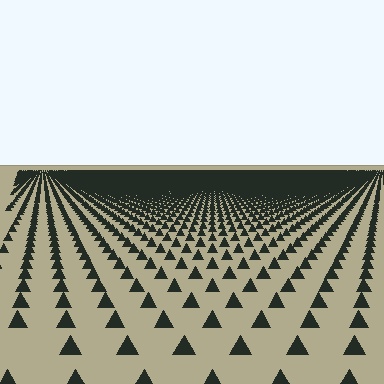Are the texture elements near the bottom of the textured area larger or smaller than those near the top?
Larger. Near the bottom, elements are closer to the viewer and appear at a bigger on-screen size.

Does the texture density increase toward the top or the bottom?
Density increases toward the top.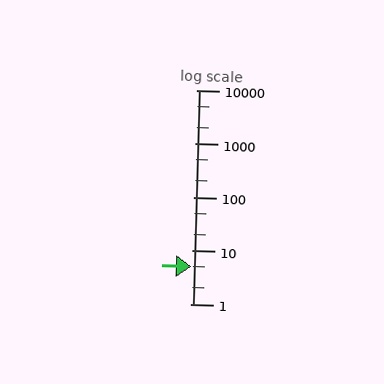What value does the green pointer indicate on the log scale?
The pointer indicates approximately 5.1.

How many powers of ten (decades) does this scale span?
The scale spans 4 decades, from 1 to 10000.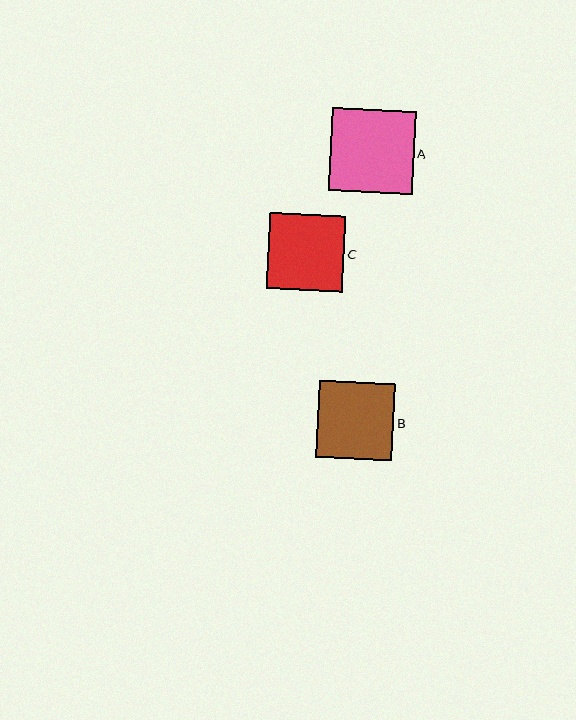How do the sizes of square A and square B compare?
Square A and square B are approximately the same size.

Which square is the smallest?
Square B is the smallest with a size of approximately 76 pixels.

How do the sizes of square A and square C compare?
Square A and square C are approximately the same size.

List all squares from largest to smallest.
From largest to smallest: A, C, B.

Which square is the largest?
Square A is the largest with a size of approximately 84 pixels.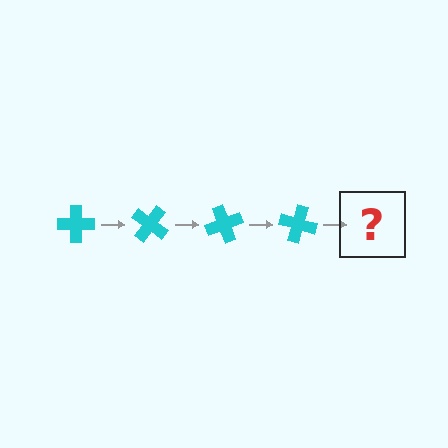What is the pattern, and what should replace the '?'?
The pattern is that the cross rotates 35 degrees each step. The '?' should be a cyan cross rotated 140 degrees.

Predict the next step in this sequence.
The next step is a cyan cross rotated 140 degrees.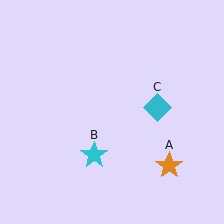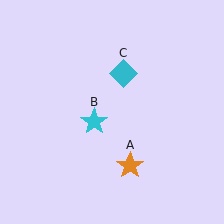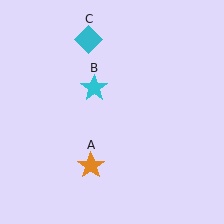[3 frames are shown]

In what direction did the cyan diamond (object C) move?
The cyan diamond (object C) moved up and to the left.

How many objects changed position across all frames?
3 objects changed position: orange star (object A), cyan star (object B), cyan diamond (object C).